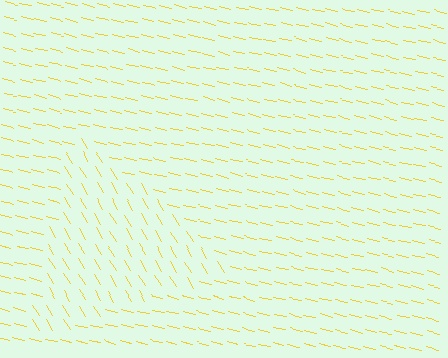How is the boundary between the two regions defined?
The boundary is defined purely by a change in line orientation (approximately 45 degrees difference). All lines are the same color and thickness.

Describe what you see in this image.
The image is filled with small yellow line segments. A triangle region in the image has lines oriented differently from the surrounding lines, creating a visible texture boundary.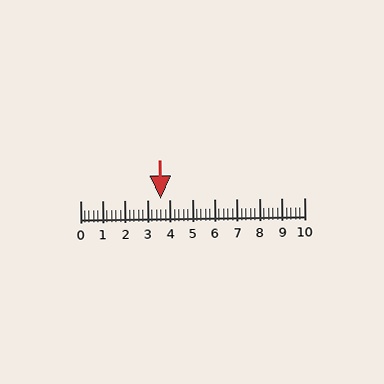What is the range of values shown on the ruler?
The ruler shows values from 0 to 10.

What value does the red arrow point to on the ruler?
The red arrow points to approximately 3.6.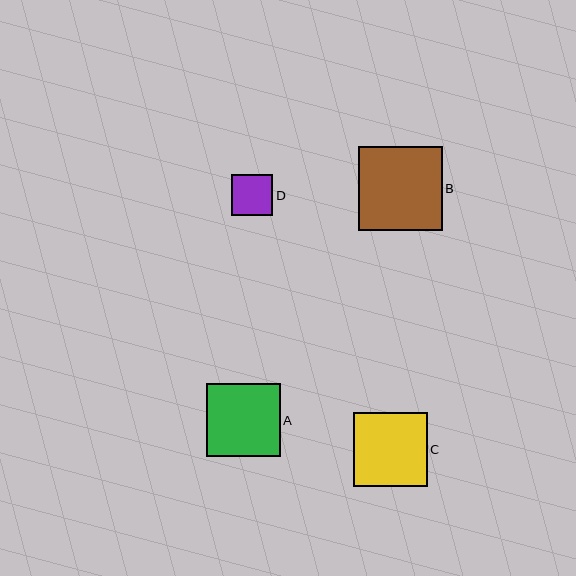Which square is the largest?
Square B is the largest with a size of approximately 84 pixels.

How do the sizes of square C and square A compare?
Square C and square A are approximately the same size.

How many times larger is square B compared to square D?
Square B is approximately 2.1 times the size of square D.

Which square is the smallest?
Square D is the smallest with a size of approximately 41 pixels.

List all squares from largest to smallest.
From largest to smallest: B, C, A, D.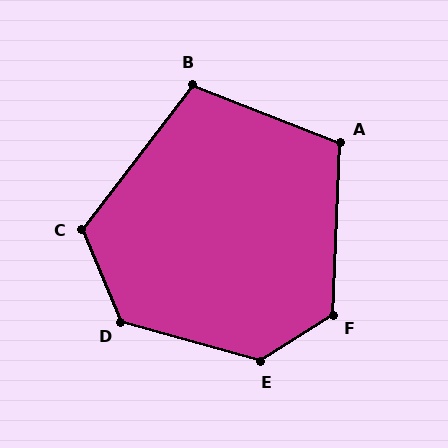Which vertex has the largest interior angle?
E, at approximately 132 degrees.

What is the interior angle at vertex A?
Approximately 109 degrees (obtuse).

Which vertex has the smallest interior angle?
B, at approximately 106 degrees.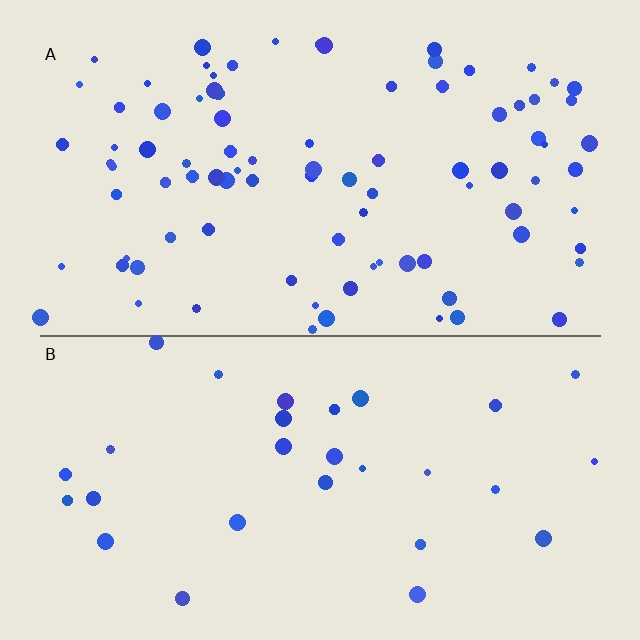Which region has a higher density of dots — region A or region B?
A (the top).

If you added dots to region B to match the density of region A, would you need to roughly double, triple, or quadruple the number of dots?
Approximately triple.